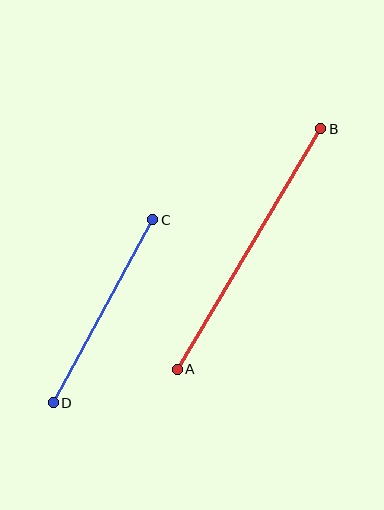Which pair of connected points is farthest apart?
Points A and B are farthest apart.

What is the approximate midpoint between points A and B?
The midpoint is at approximately (249, 249) pixels.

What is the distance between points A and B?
The distance is approximately 280 pixels.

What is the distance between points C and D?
The distance is approximately 208 pixels.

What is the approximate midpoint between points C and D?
The midpoint is at approximately (103, 311) pixels.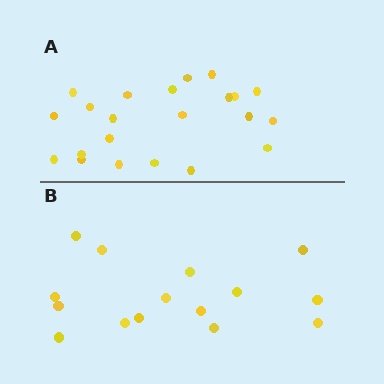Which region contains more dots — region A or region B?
Region A (the top region) has more dots.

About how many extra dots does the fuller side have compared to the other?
Region A has roughly 8 or so more dots than region B.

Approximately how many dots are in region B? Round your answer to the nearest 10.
About 20 dots. (The exact count is 15, which rounds to 20.)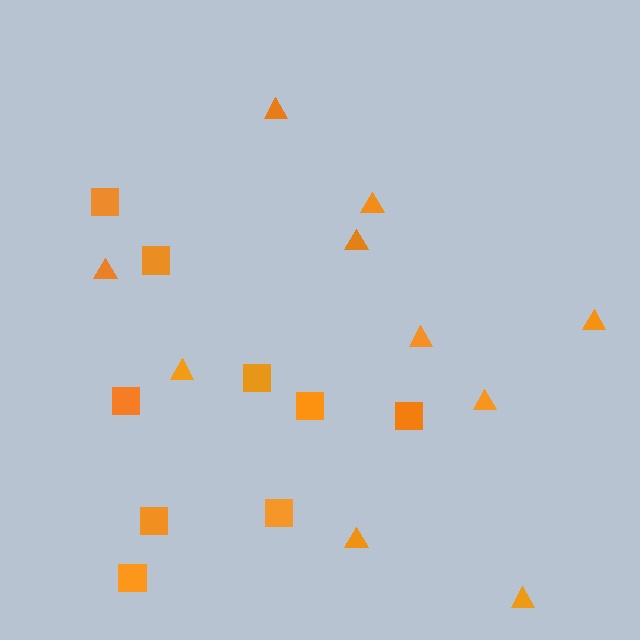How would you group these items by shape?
There are 2 groups: one group of squares (9) and one group of triangles (10).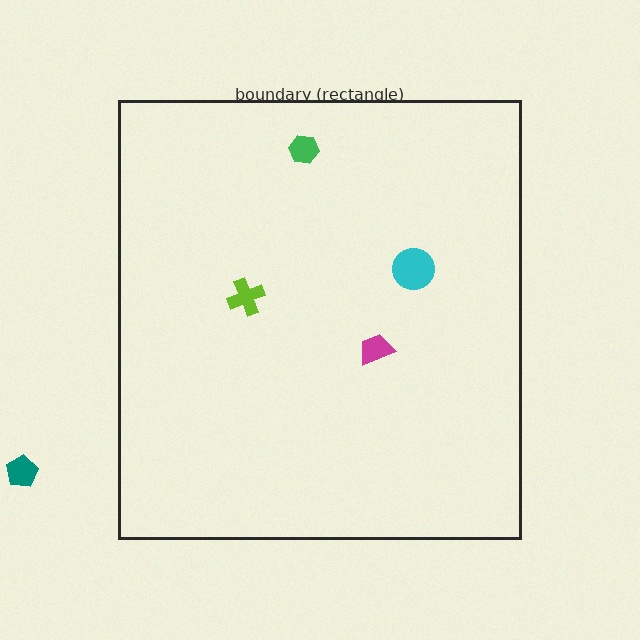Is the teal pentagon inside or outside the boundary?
Outside.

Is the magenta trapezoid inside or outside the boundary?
Inside.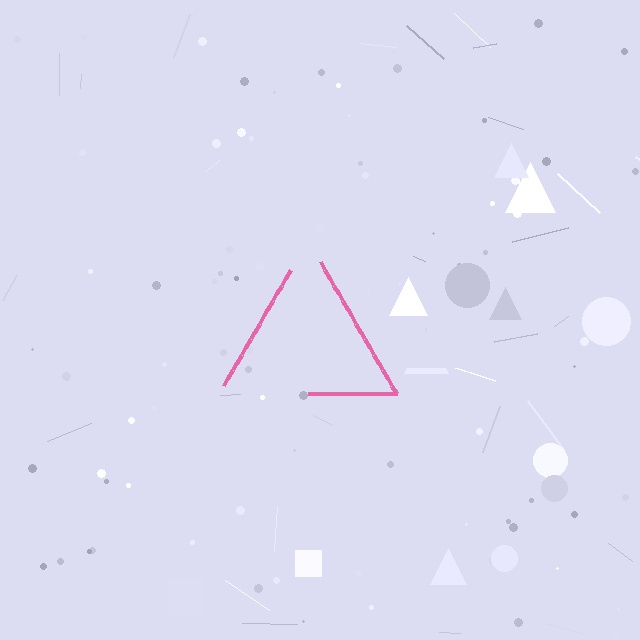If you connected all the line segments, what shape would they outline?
They would outline a triangle.